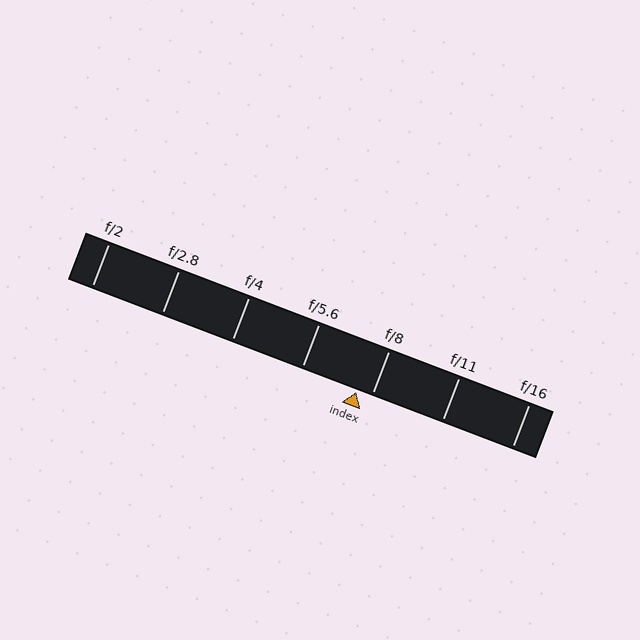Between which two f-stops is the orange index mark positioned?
The index mark is between f/5.6 and f/8.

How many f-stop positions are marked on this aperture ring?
There are 7 f-stop positions marked.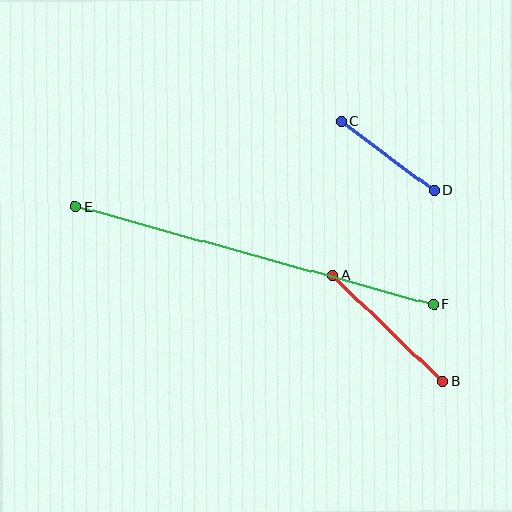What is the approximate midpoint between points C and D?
The midpoint is at approximately (388, 156) pixels.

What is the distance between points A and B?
The distance is approximately 153 pixels.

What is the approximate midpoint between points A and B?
The midpoint is at approximately (388, 329) pixels.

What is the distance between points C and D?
The distance is approximately 117 pixels.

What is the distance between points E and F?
The distance is approximately 372 pixels.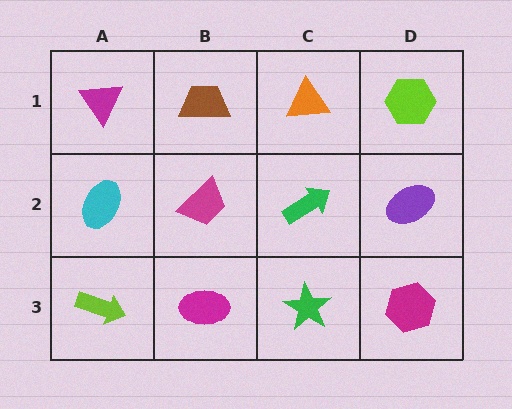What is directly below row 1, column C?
A green arrow.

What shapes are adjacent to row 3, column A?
A cyan ellipse (row 2, column A), a magenta ellipse (row 3, column B).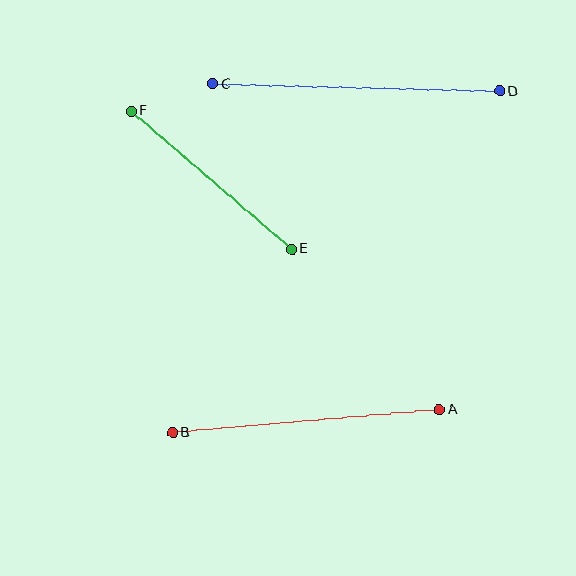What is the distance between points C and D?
The distance is approximately 287 pixels.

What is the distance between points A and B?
The distance is approximately 268 pixels.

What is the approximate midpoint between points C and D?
The midpoint is at approximately (356, 88) pixels.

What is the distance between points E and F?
The distance is approximately 212 pixels.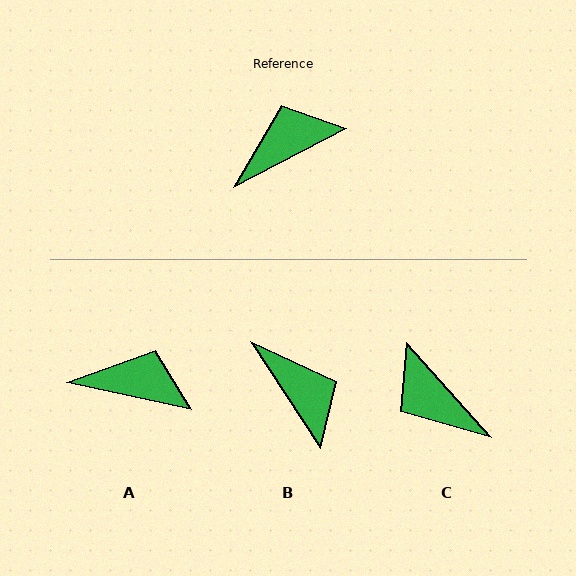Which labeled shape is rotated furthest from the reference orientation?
C, about 105 degrees away.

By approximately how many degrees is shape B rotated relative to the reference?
Approximately 84 degrees clockwise.